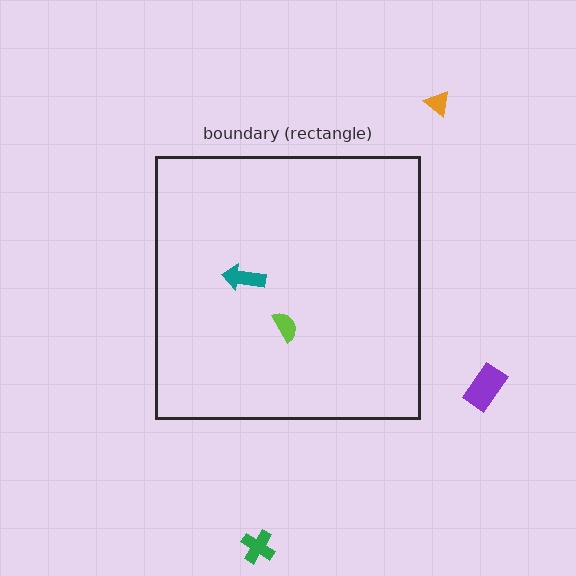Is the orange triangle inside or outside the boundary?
Outside.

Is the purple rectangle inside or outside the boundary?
Outside.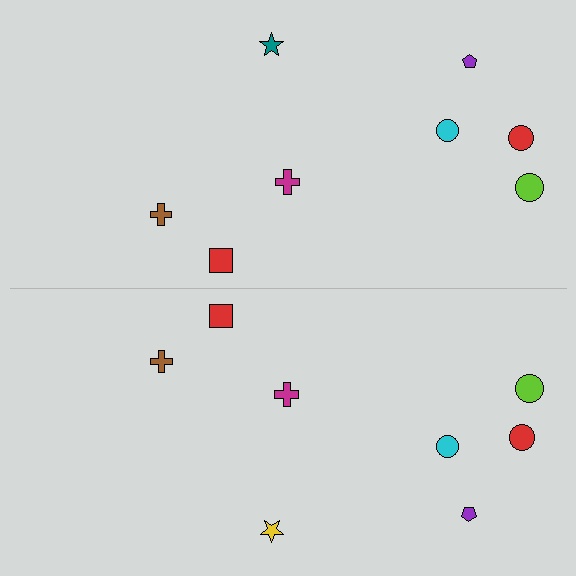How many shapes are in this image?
There are 16 shapes in this image.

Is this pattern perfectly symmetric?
No, the pattern is not perfectly symmetric. The yellow star on the bottom side breaks the symmetry — its mirror counterpart is teal.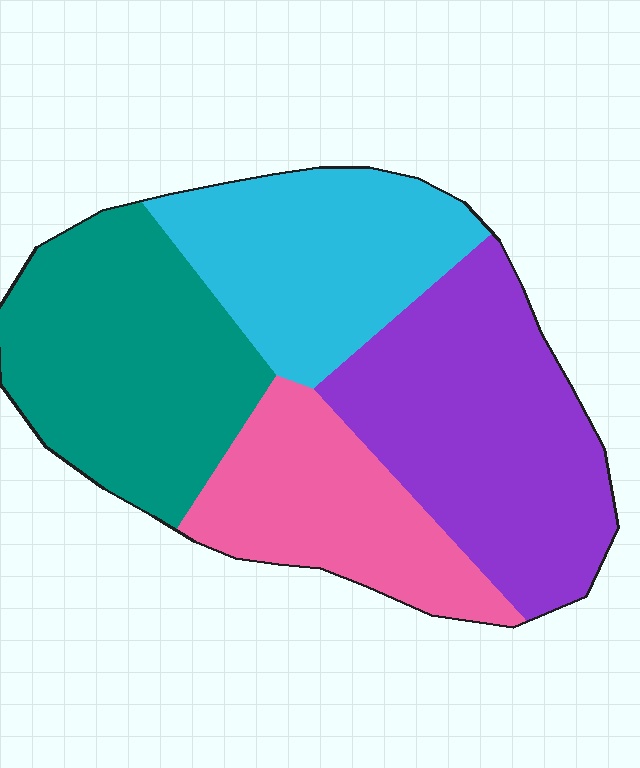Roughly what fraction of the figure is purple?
Purple covers roughly 30% of the figure.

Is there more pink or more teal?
Teal.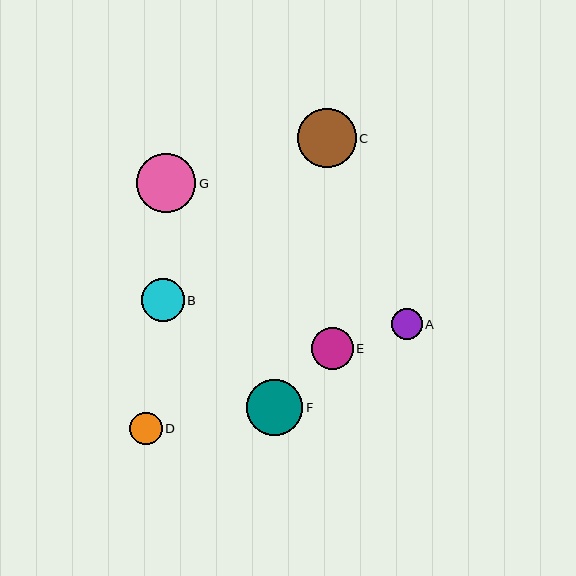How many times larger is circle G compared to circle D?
Circle G is approximately 1.8 times the size of circle D.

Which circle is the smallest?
Circle A is the smallest with a size of approximately 31 pixels.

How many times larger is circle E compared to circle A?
Circle E is approximately 1.4 times the size of circle A.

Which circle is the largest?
Circle G is the largest with a size of approximately 59 pixels.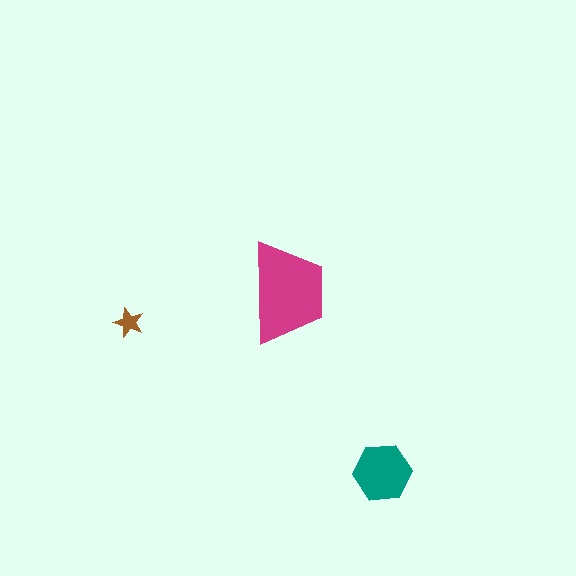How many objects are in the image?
There are 3 objects in the image.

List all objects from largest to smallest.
The magenta trapezoid, the teal hexagon, the brown star.